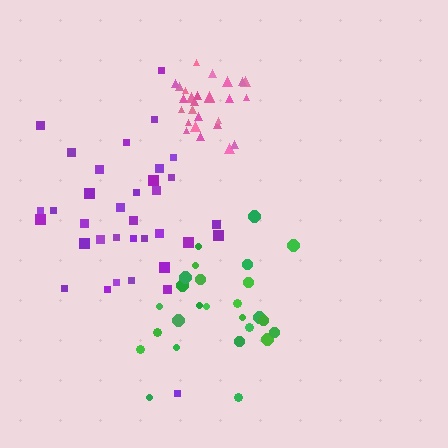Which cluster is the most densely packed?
Pink.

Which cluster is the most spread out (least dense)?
Green.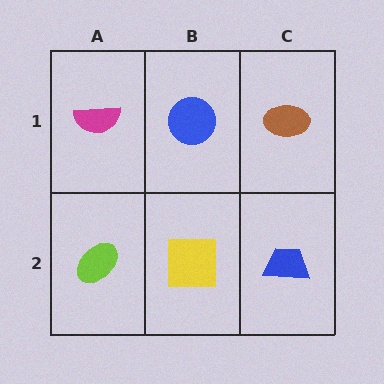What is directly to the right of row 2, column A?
A yellow square.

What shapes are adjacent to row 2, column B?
A blue circle (row 1, column B), a lime ellipse (row 2, column A), a blue trapezoid (row 2, column C).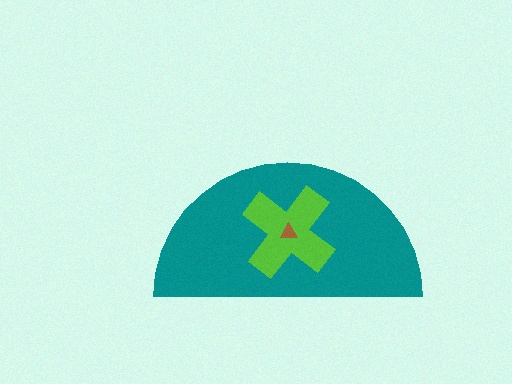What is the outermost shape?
The teal semicircle.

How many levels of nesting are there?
3.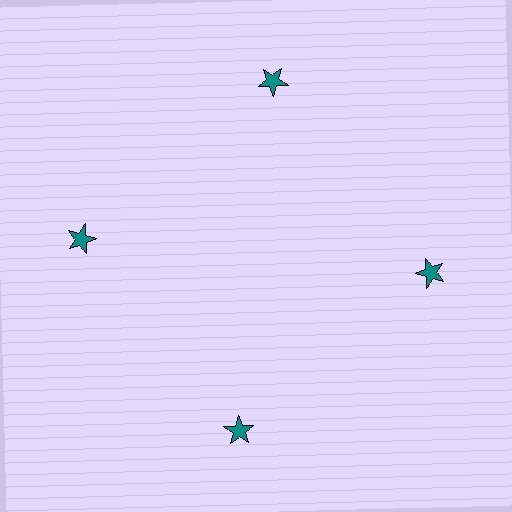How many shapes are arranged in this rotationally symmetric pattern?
There are 4 shapes, arranged in 4 groups of 1.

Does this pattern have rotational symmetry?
Yes, this pattern has 4-fold rotational symmetry. It looks the same after rotating 90 degrees around the center.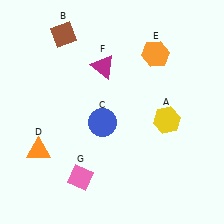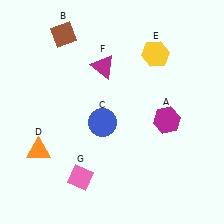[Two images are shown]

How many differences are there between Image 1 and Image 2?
There are 2 differences between the two images.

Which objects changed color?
A changed from yellow to magenta. E changed from orange to yellow.